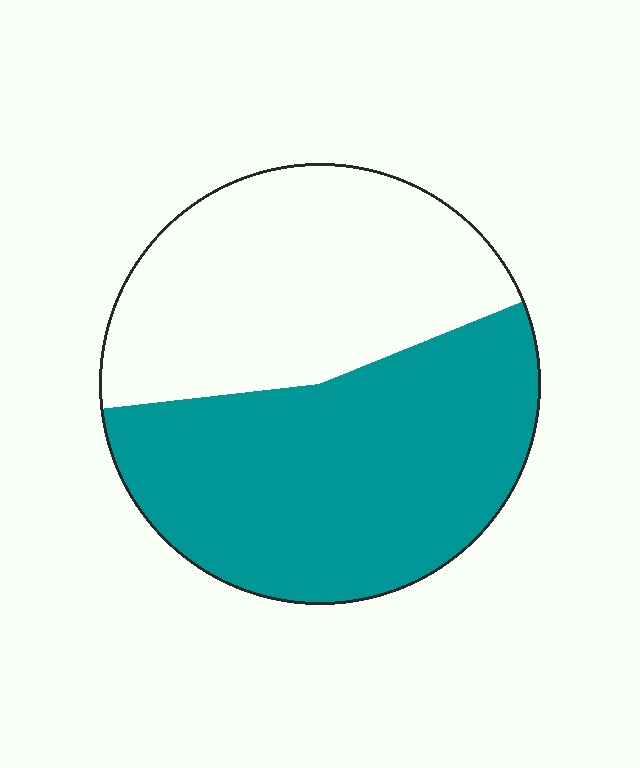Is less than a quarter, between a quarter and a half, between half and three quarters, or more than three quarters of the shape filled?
Between half and three quarters.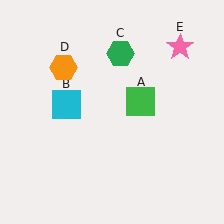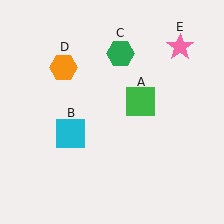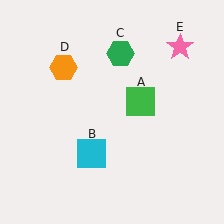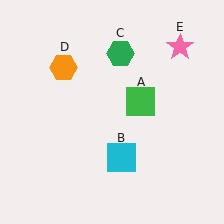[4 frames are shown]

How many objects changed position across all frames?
1 object changed position: cyan square (object B).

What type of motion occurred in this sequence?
The cyan square (object B) rotated counterclockwise around the center of the scene.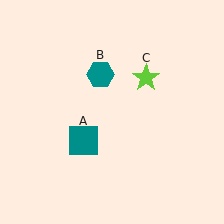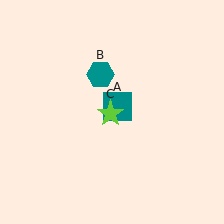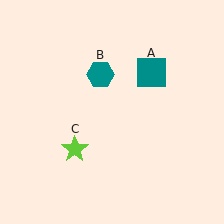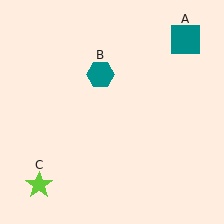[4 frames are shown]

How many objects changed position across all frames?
2 objects changed position: teal square (object A), lime star (object C).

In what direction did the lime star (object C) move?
The lime star (object C) moved down and to the left.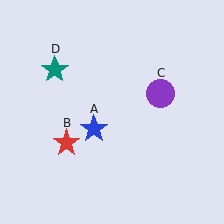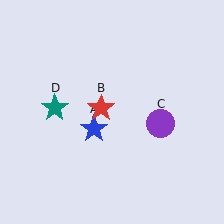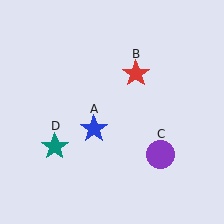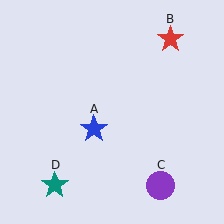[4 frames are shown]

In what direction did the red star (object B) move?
The red star (object B) moved up and to the right.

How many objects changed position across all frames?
3 objects changed position: red star (object B), purple circle (object C), teal star (object D).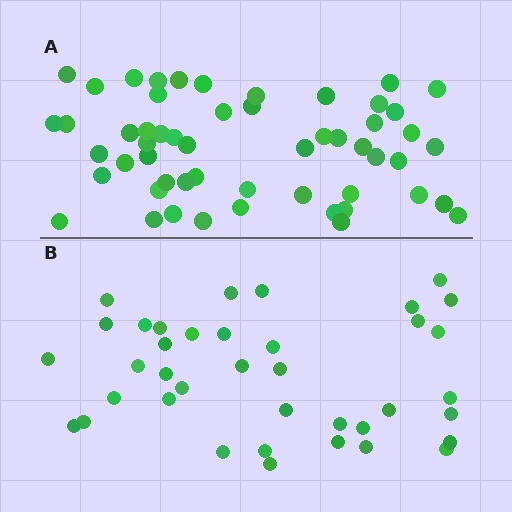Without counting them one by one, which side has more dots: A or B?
Region A (the top region) has more dots.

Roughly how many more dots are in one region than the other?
Region A has approximately 15 more dots than region B.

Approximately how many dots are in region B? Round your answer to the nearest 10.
About 40 dots. (The exact count is 38, which rounds to 40.)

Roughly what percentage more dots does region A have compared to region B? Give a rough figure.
About 40% more.